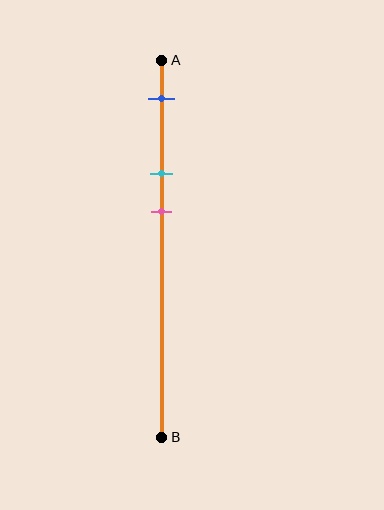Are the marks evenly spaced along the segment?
Yes, the marks are approximately evenly spaced.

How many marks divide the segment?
There are 3 marks dividing the segment.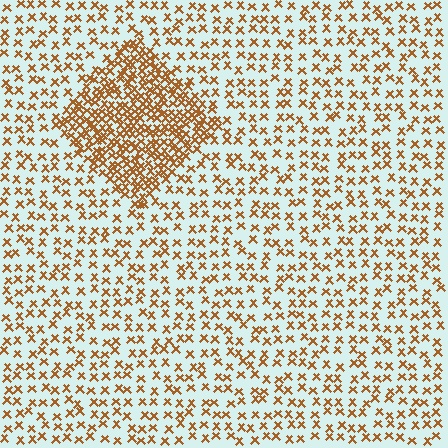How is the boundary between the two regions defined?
The boundary is defined by a change in element density (approximately 2.6x ratio). All elements are the same color, size, and shape.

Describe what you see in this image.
The image contains small brown elements arranged at two different densities. A diamond-shaped region is visible where the elements are more densely packed than the surrounding area.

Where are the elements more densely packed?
The elements are more densely packed inside the diamond boundary.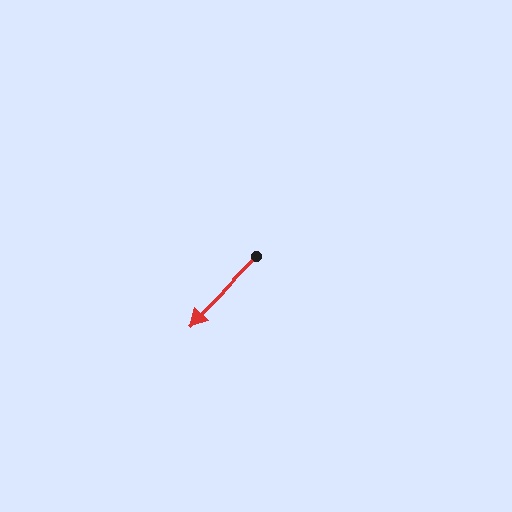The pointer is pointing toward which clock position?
Roughly 7 o'clock.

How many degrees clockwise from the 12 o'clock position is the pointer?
Approximately 224 degrees.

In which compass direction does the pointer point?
Southwest.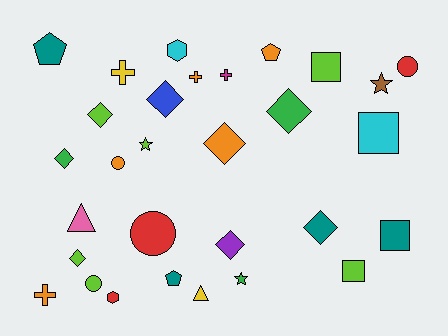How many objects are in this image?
There are 30 objects.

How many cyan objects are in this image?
There are 2 cyan objects.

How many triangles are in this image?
There are 2 triangles.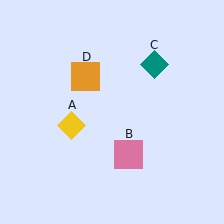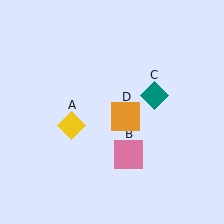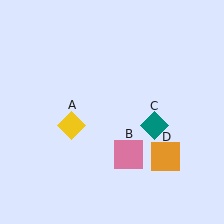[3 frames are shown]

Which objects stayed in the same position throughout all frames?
Yellow diamond (object A) and pink square (object B) remained stationary.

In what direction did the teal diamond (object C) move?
The teal diamond (object C) moved down.